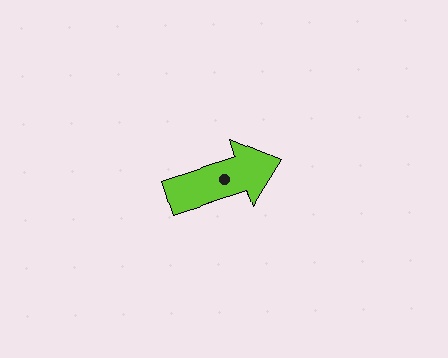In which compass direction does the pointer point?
East.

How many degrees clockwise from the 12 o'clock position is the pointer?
Approximately 72 degrees.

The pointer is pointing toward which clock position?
Roughly 2 o'clock.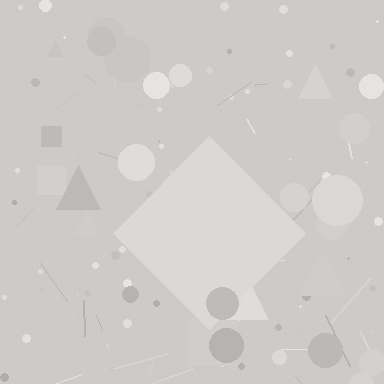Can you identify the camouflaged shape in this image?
The camouflaged shape is a diamond.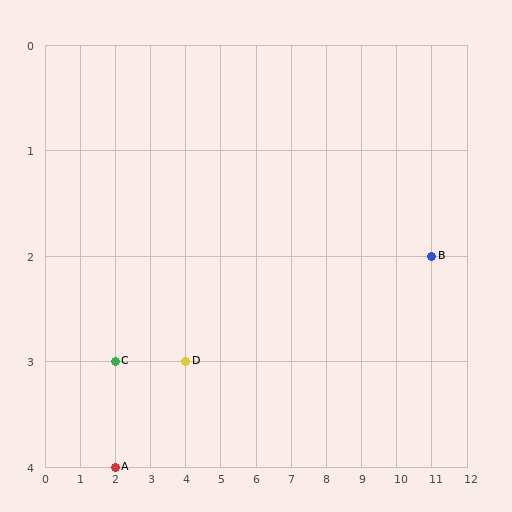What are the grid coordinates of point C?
Point C is at grid coordinates (2, 3).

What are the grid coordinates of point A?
Point A is at grid coordinates (2, 4).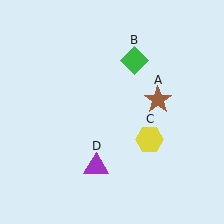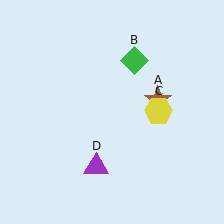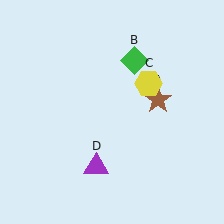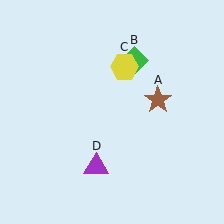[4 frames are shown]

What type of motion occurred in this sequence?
The yellow hexagon (object C) rotated counterclockwise around the center of the scene.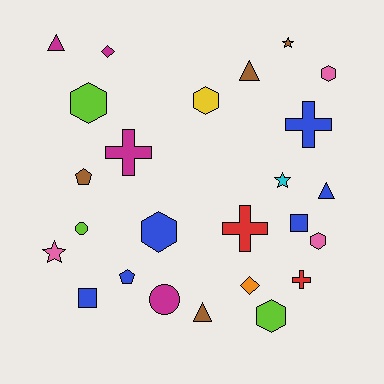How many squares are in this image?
There are 2 squares.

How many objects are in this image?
There are 25 objects.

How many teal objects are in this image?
There are no teal objects.